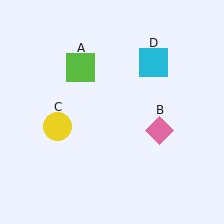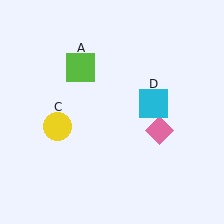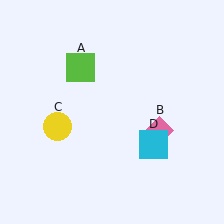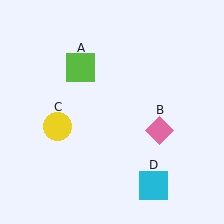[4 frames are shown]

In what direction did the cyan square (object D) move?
The cyan square (object D) moved down.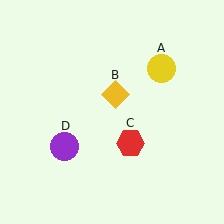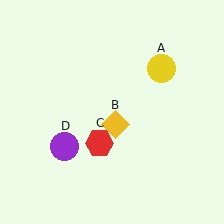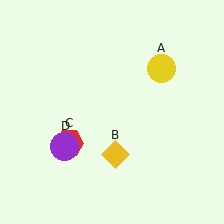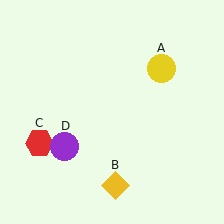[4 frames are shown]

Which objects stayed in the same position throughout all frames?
Yellow circle (object A) and purple circle (object D) remained stationary.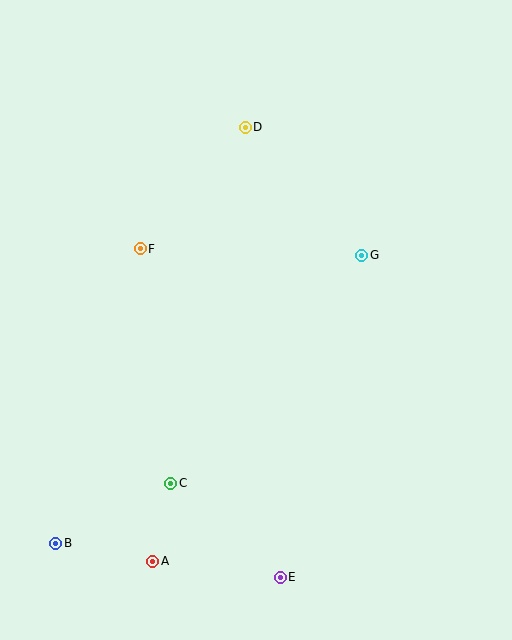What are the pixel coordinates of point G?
Point G is at (362, 255).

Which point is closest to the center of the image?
Point G at (362, 255) is closest to the center.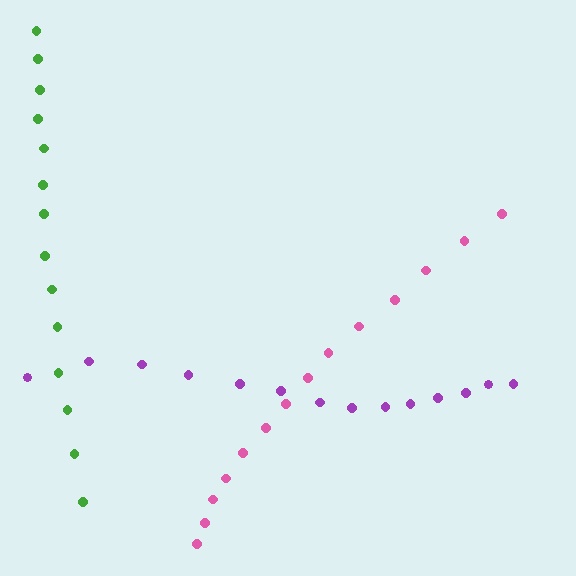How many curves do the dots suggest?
There are 3 distinct paths.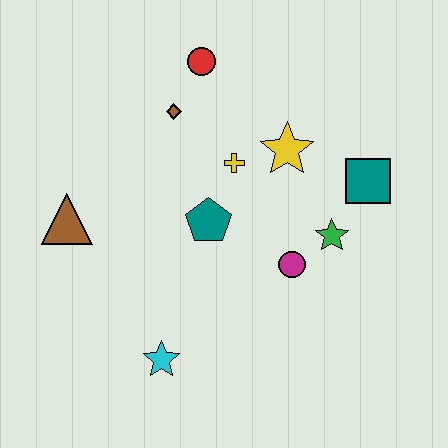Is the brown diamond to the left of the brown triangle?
No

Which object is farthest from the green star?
The brown triangle is farthest from the green star.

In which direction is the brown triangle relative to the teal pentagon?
The brown triangle is to the left of the teal pentagon.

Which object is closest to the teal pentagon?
The yellow cross is closest to the teal pentagon.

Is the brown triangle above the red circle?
No